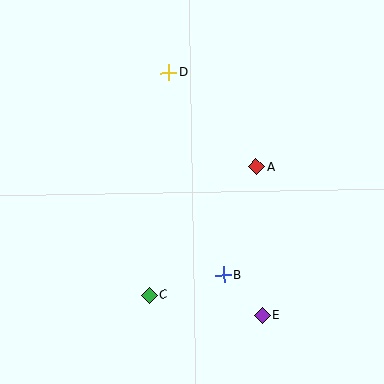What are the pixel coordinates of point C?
Point C is at (149, 295).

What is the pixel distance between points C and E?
The distance between C and E is 115 pixels.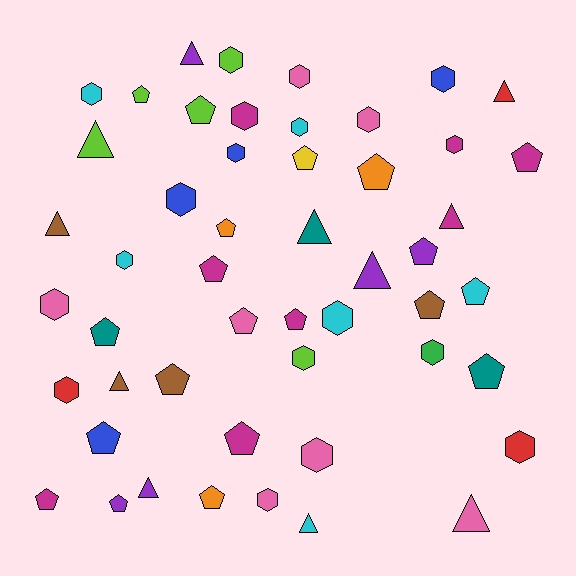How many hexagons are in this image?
There are 19 hexagons.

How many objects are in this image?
There are 50 objects.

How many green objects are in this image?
There is 1 green object.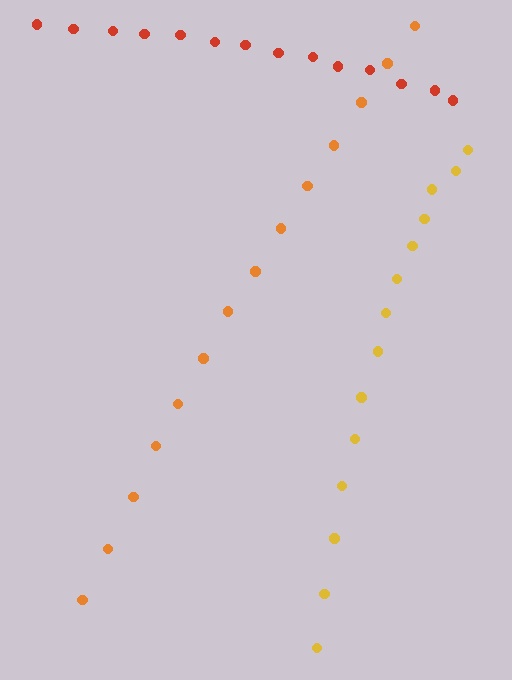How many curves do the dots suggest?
There are 3 distinct paths.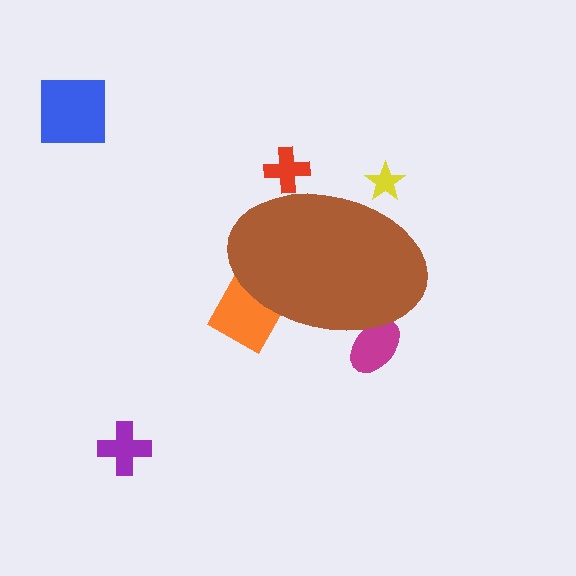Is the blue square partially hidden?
No, the blue square is fully visible.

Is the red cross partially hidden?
Yes, the red cross is partially hidden behind the brown ellipse.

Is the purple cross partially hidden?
No, the purple cross is fully visible.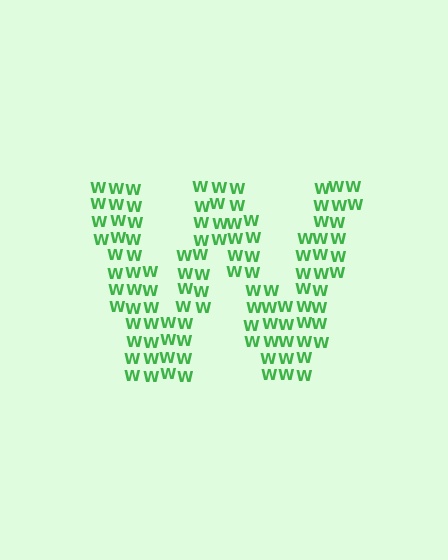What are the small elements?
The small elements are letter W's.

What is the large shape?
The large shape is the letter W.